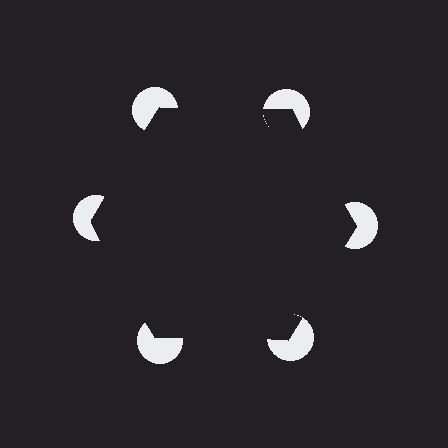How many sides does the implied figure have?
6 sides.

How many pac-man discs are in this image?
There are 6 — one at each vertex of the illusory hexagon.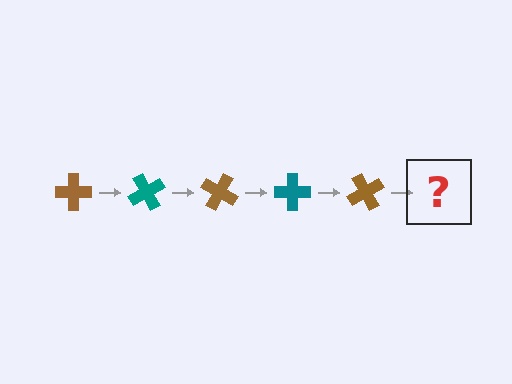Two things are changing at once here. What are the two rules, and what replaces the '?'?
The two rules are that it rotates 60 degrees each step and the color cycles through brown and teal. The '?' should be a teal cross, rotated 300 degrees from the start.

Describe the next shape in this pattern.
It should be a teal cross, rotated 300 degrees from the start.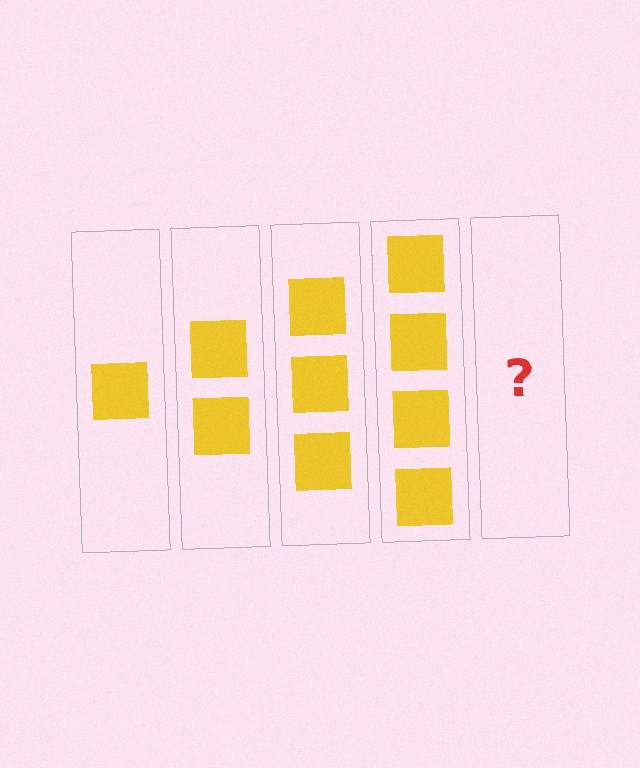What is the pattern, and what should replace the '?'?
The pattern is that each step adds one more square. The '?' should be 5 squares.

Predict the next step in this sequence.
The next step is 5 squares.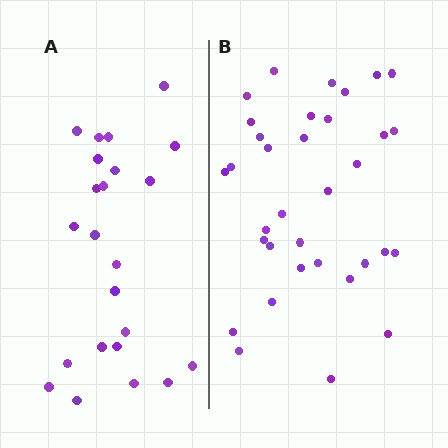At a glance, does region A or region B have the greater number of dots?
Region B (the right region) has more dots.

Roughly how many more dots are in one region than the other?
Region B has roughly 12 or so more dots than region A.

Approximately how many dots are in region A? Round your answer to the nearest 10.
About 20 dots. (The exact count is 23, which rounds to 20.)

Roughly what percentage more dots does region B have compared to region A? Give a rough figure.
About 50% more.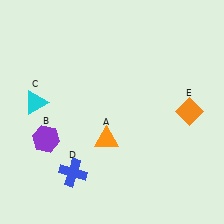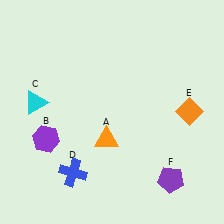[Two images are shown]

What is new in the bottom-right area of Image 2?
A purple pentagon (F) was added in the bottom-right area of Image 2.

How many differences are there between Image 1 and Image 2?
There is 1 difference between the two images.